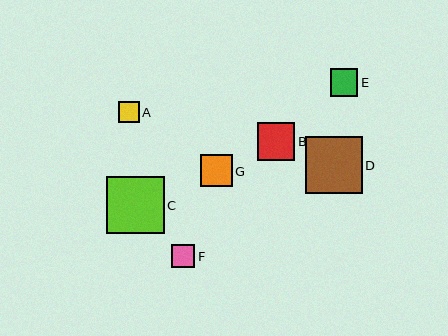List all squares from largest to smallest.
From largest to smallest: C, D, B, G, E, F, A.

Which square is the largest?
Square C is the largest with a size of approximately 57 pixels.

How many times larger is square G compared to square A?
Square G is approximately 1.5 times the size of square A.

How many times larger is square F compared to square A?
Square F is approximately 1.1 times the size of square A.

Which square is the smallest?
Square A is the smallest with a size of approximately 21 pixels.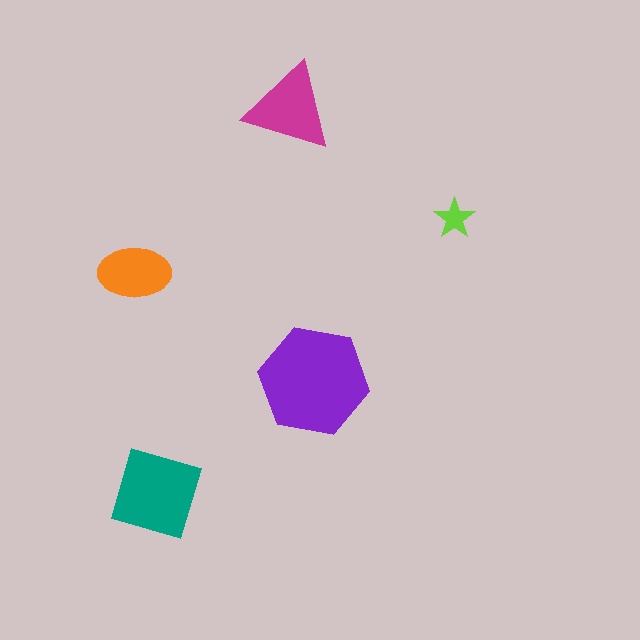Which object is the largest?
The purple hexagon.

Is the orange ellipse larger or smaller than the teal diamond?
Smaller.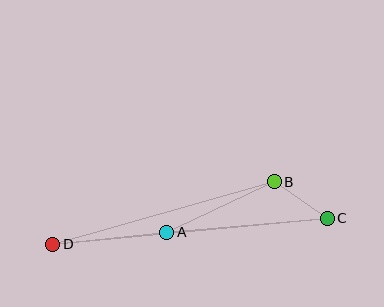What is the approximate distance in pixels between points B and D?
The distance between B and D is approximately 230 pixels.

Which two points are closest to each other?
Points B and C are closest to each other.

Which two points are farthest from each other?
Points C and D are farthest from each other.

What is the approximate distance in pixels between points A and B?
The distance between A and B is approximately 119 pixels.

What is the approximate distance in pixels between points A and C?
The distance between A and C is approximately 161 pixels.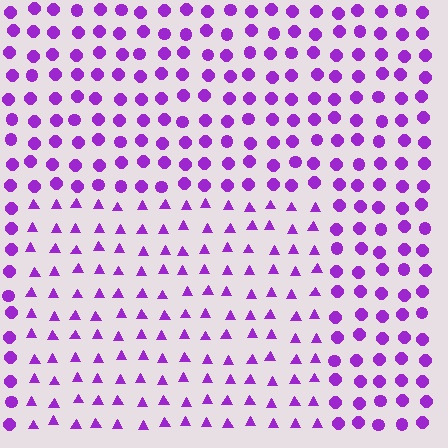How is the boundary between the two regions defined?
The boundary is defined by a change in element shape: triangles inside vs. circles outside. All elements share the same color and spacing.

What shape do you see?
I see a rectangle.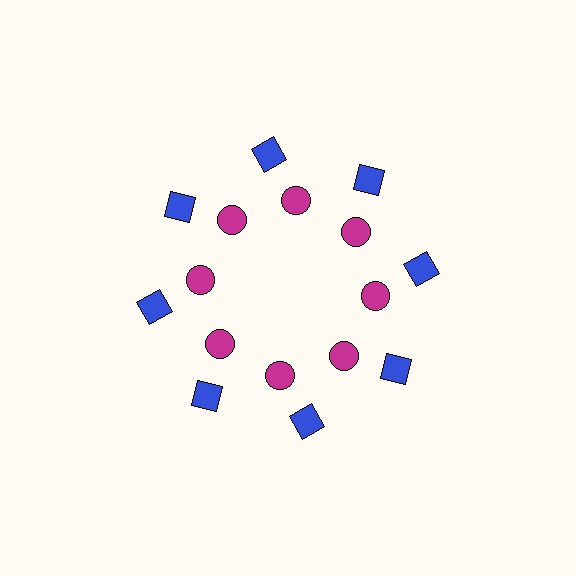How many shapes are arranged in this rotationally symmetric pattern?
There are 16 shapes, arranged in 8 groups of 2.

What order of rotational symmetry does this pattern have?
This pattern has 8-fold rotational symmetry.